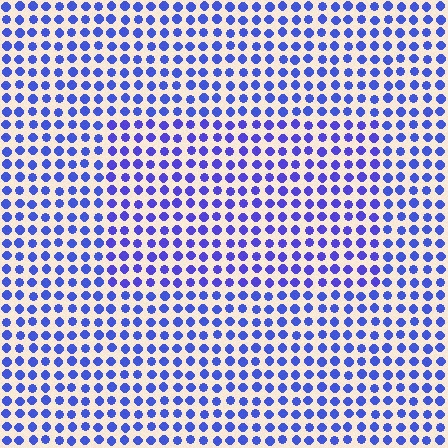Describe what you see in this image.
The image is filled with small blue elements in a uniform arrangement. A rectangle-shaped region is visible where the elements are tinted to a slightly different hue, forming a subtle color boundary.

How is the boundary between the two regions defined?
The boundary is defined purely by a slight shift in hue (about 15 degrees). Spacing, size, and orientation are identical on both sides.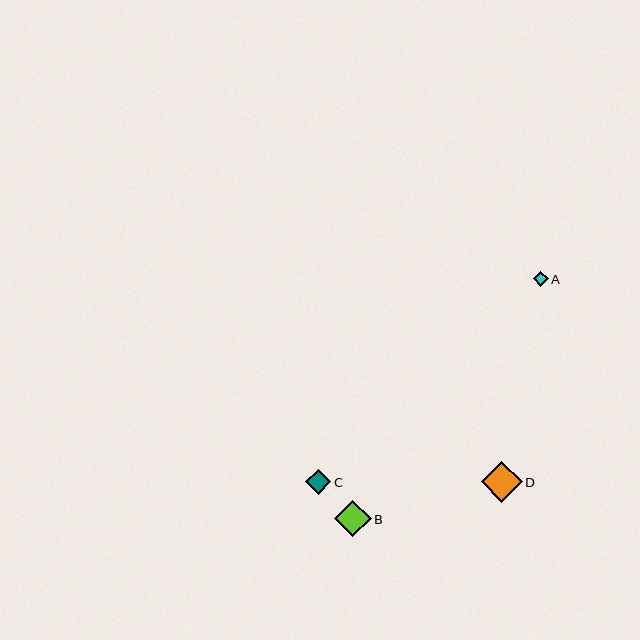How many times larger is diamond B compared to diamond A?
Diamond B is approximately 2.4 times the size of diamond A.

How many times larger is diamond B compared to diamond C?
Diamond B is approximately 1.4 times the size of diamond C.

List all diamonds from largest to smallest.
From largest to smallest: D, B, C, A.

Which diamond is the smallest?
Diamond A is the smallest with a size of approximately 15 pixels.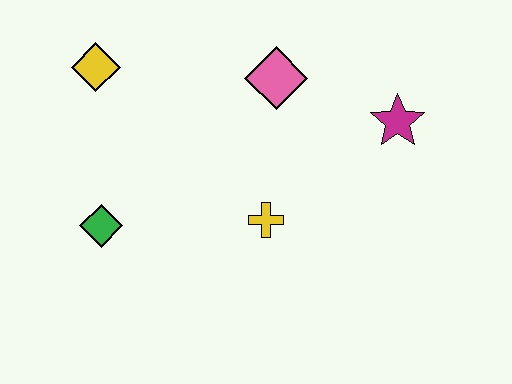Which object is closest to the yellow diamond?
The green diamond is closest to the yellow diamond.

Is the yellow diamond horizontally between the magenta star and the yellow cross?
No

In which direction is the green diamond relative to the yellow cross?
The green diamond is to the left of the yellow cross.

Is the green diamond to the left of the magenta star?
Yes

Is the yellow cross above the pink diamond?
No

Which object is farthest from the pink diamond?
The green diamond is farthest from the pink diamond.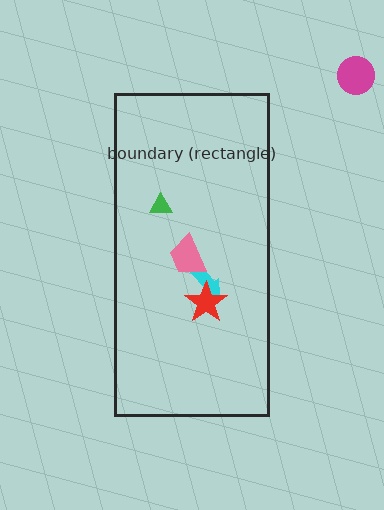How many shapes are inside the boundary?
4 inside, 1 outside.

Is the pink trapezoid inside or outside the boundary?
Inside.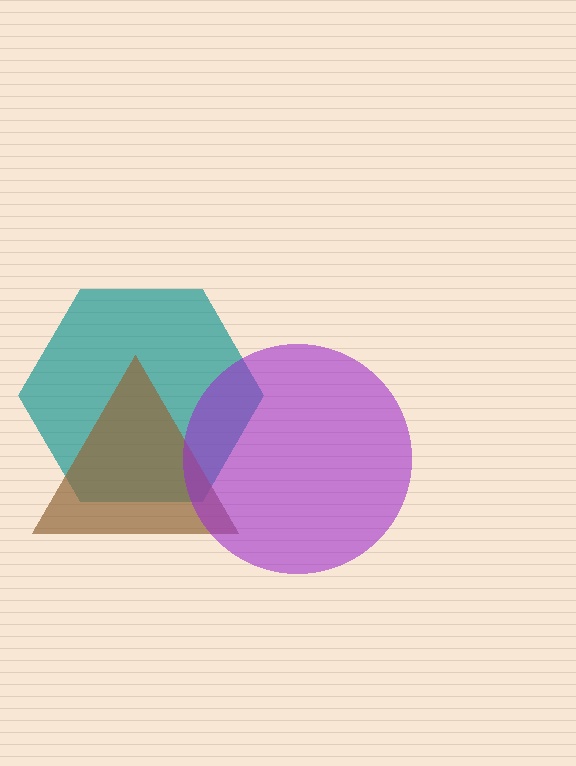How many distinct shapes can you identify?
There are 3 distinct shapes: a teal hexagon, a brown triangle, a purple circle.